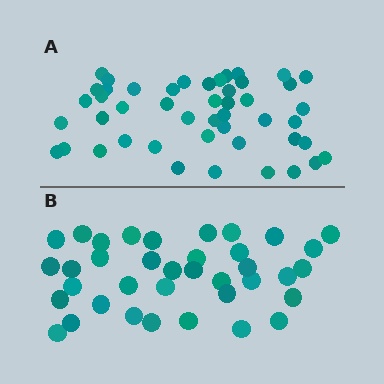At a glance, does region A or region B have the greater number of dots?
Region A (the top region) has more dots.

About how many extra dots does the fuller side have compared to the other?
Region A has roughly 10 or so more dots than region B.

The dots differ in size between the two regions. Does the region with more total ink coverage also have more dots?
No. Region B has more total ink coverage because its dots are larger, but region A actually contains more individual dots. Total area can be misleading — the number of items is what matters here.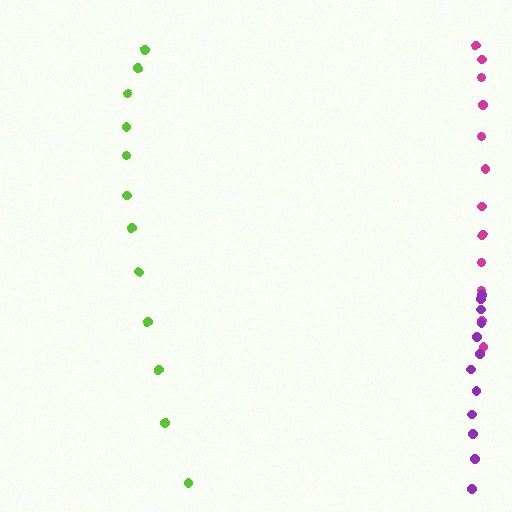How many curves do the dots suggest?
There are 3 distinct paths.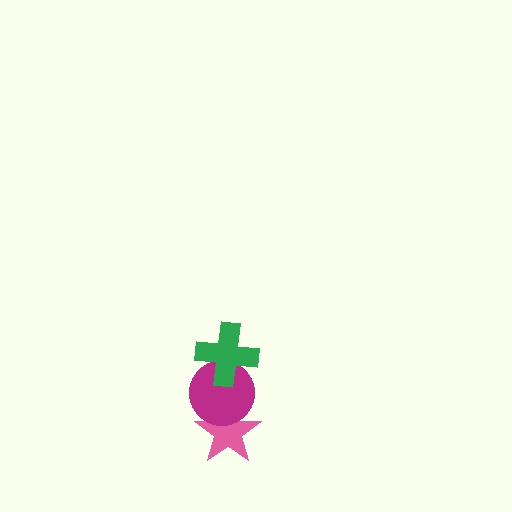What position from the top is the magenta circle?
The magenta circle is 2nd from the top.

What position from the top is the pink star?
The pink star is 3rd from the top.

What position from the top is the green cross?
The green cross is 1st from the top.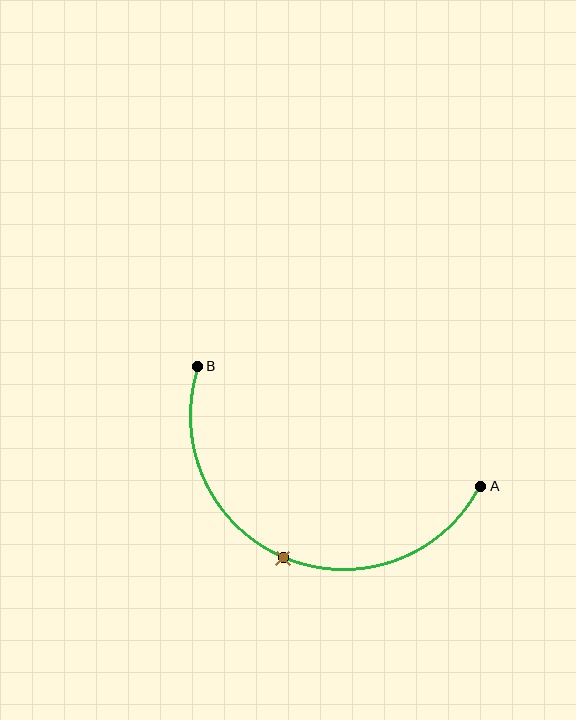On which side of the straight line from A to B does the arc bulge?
The arc bulges below the straight line connecting A and B.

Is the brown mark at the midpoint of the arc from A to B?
Yes. The brown mark lies on the arc at equal arc-length from both A and B — it is the arc midpoint.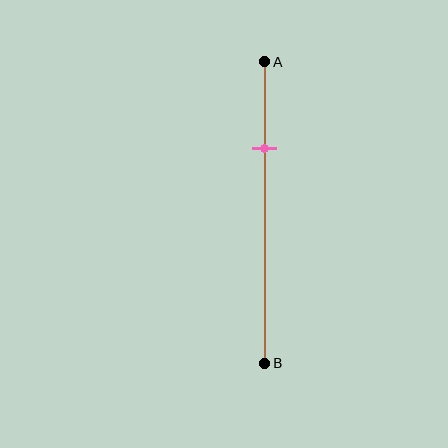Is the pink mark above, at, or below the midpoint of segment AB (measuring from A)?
The pink mark is above the midpoint of segment AB.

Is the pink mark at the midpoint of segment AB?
No, the mark is at about 30% from A, not at the 50% midpoint.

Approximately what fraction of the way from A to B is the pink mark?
The pink mark is approximately 30% of the way from A to B.